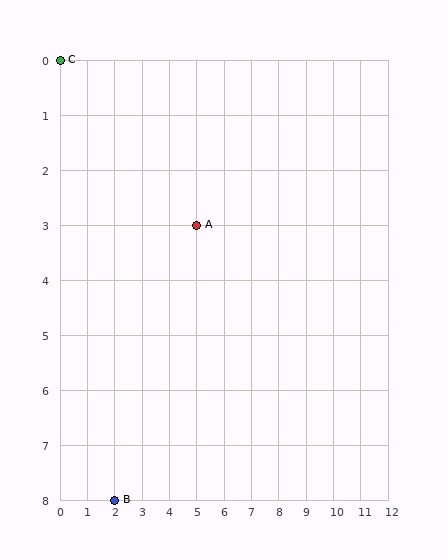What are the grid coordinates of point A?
Point A is at grid coordinates (5, 3).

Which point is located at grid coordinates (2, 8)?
Point B is at (2, 8).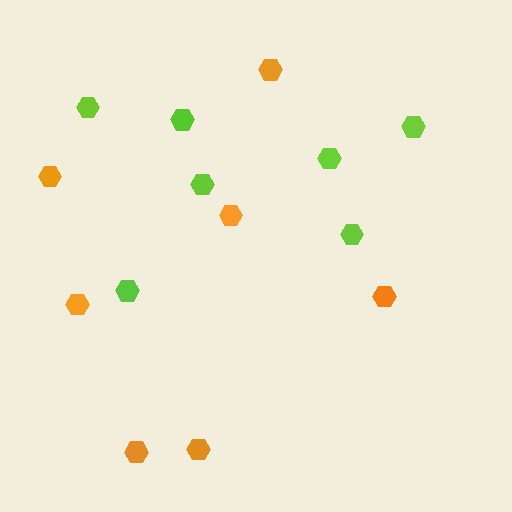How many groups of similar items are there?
There are 2 groups: one group of lime hexagons (7) and one group of orange hexagons (7).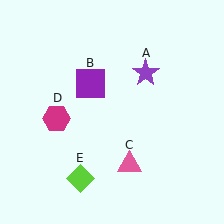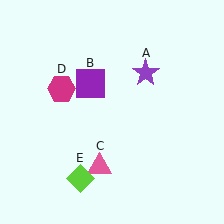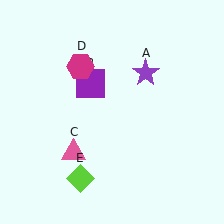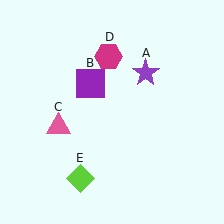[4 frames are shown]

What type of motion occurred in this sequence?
The pink triangle (object C), magenta hexagon (object D) rotated clockwise around the center of the scene.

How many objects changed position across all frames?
2 objects changed position: pink triangle (object C), magenta hexagon (object D).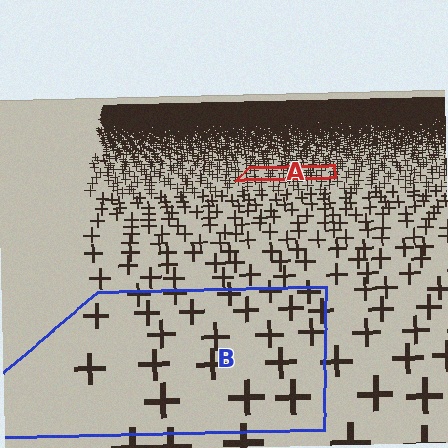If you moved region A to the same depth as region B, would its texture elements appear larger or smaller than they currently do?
They would appear larger. At a closer depth, the same texture elements are projected at a bigger on-screen size.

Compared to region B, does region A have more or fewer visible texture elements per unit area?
Region A has more texture elements per unit area — they are packed more densely because it is farther away.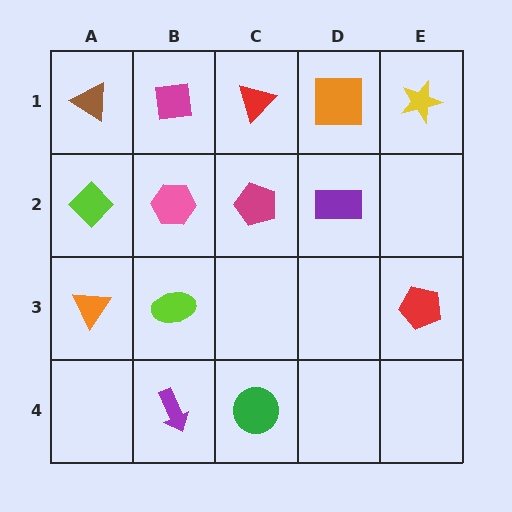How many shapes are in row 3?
3 shapes.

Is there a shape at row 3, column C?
No, that cell is empty.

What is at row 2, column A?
A lime diamond.